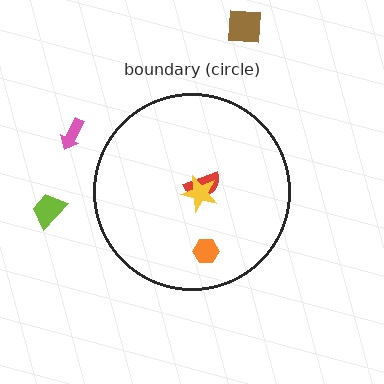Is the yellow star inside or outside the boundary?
Inside.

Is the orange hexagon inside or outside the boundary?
Inside.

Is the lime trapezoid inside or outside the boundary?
Outside.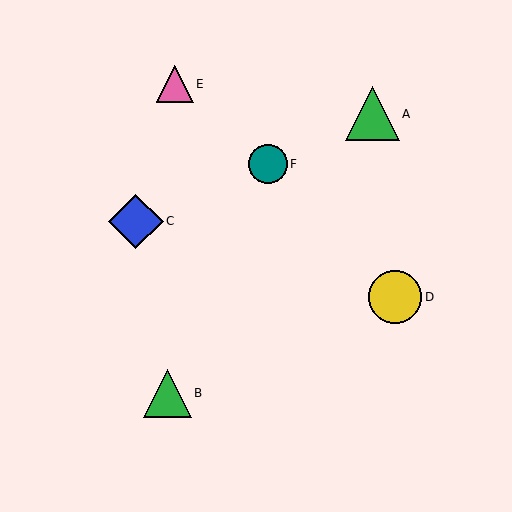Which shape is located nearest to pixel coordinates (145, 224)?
The blue diamond (labeled C) at (136, 221) is nearest to that location.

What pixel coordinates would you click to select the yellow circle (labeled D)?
Click at (395, 297) to select the yellow circle D.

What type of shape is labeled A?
Shape A is a green triangle.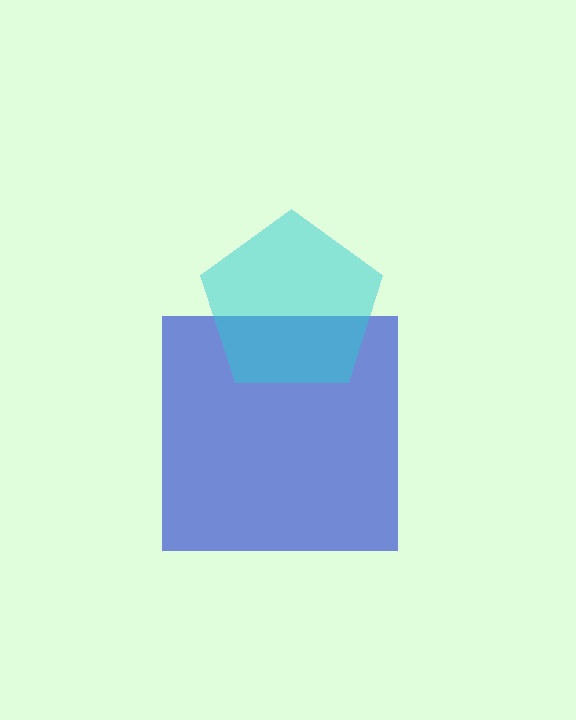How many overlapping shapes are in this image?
There are 2 overlapping shapes in the image.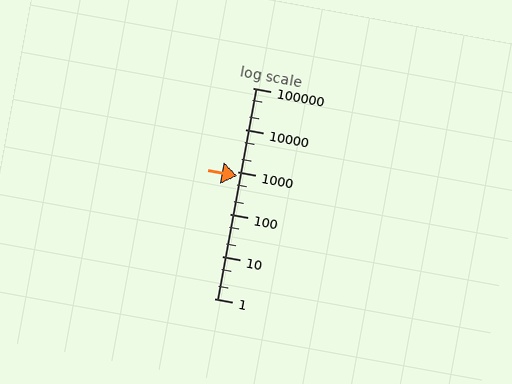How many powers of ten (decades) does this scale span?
The scale spans 5 decades, from 1 to 100000.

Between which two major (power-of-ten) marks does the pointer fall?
The pointer is between 100 and 1000.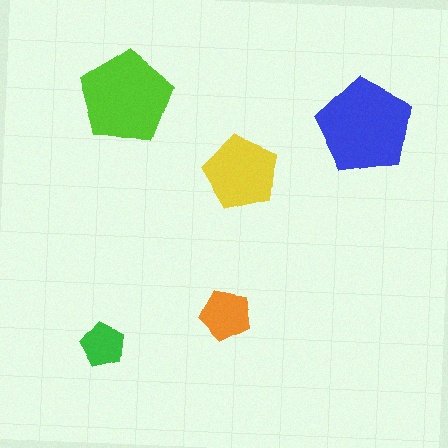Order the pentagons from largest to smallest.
the blue one, the lime one, the yellow one, the orange one, the green one.